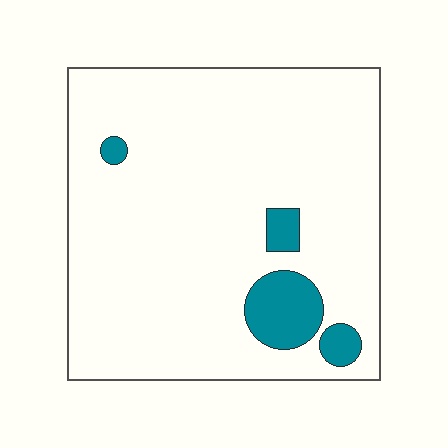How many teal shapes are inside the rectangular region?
4.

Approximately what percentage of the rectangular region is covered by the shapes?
Approximately 10%.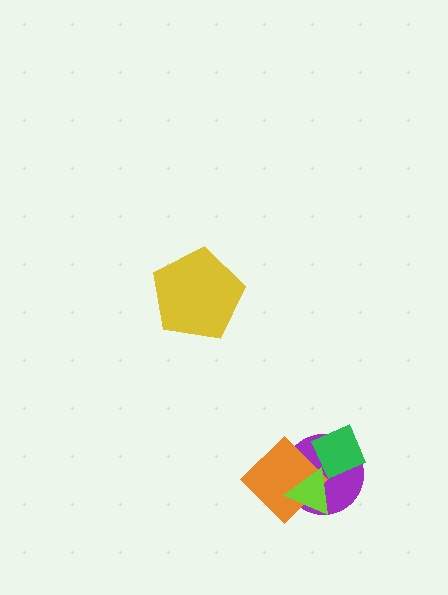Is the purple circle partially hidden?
Yes, it is partially covered by another shape.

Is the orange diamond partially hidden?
Yes, it is partially covered by another shape.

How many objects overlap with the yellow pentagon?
0 objects overlap with the yellow pentagon.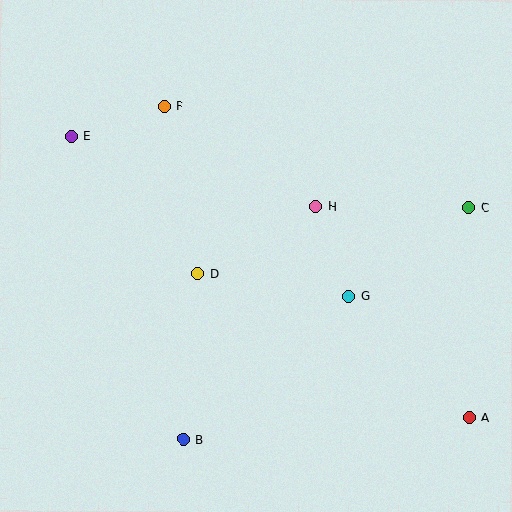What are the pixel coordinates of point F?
Point F is at (164, 107).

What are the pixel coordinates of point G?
Point G is at (348, 296).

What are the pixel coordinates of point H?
Point H is at (316, 207).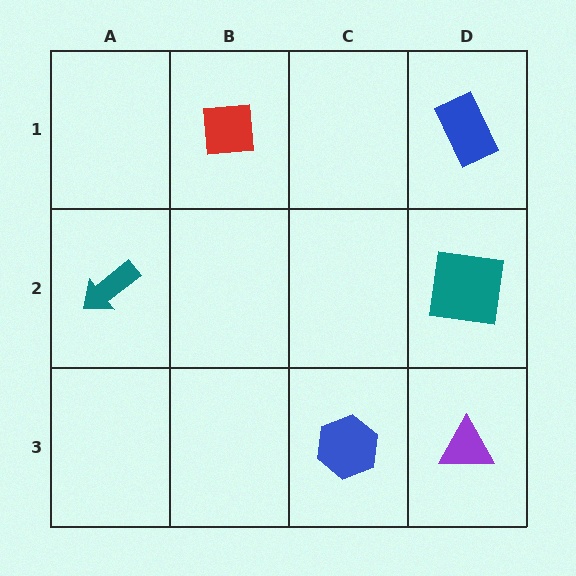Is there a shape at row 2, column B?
No, that cell is empty.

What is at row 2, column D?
A teal square.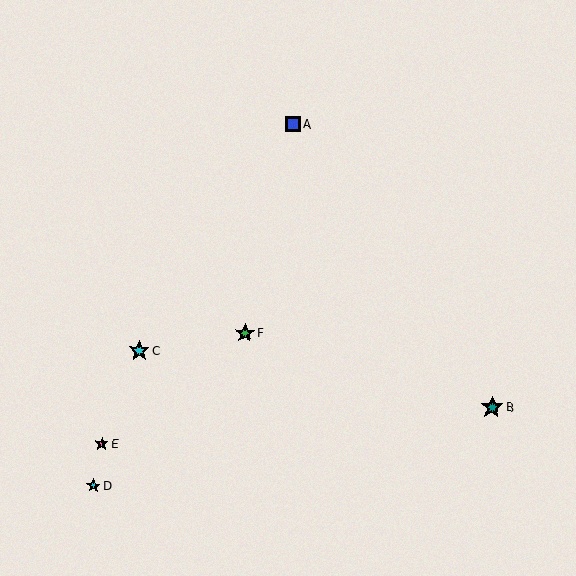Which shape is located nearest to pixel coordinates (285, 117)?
The blue square (labeled A) at (292, 124) is nearest to that location.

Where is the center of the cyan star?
The center of the cyan star is at (94, 486).